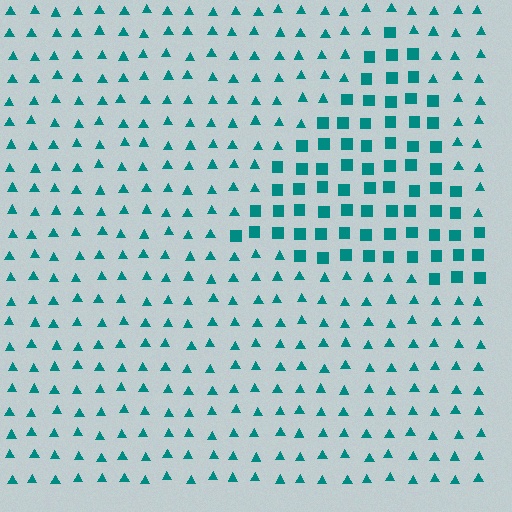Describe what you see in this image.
The image is filled with small teal elements arranged in a uniform grid. A triangle-shaped region contains squares, while the surrounding area contains triangles. The boundary is defined purely by the change in element shape.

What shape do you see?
I see a triangle.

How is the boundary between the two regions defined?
The boundary is defined by a change in element shape: squares inside vs. triangles outside. All elements share the same color and spacing.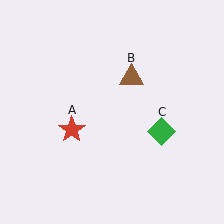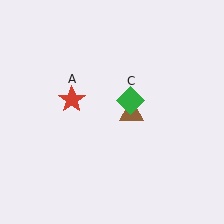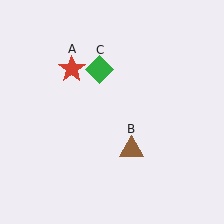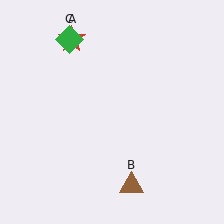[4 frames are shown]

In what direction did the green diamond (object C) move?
The green diamond (object C) moved up and to the left.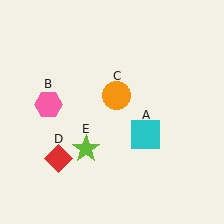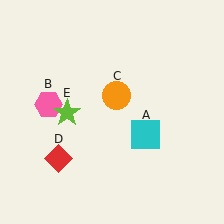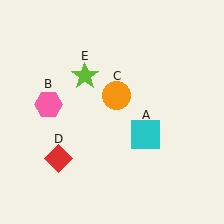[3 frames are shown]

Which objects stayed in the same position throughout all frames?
Cyan square (object A) and pink hexagon (object B) and orange circle (object C) and red diamond (object D) remained stationary.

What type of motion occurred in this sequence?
The lime star (object E) rotated clockwise around the center of the scene.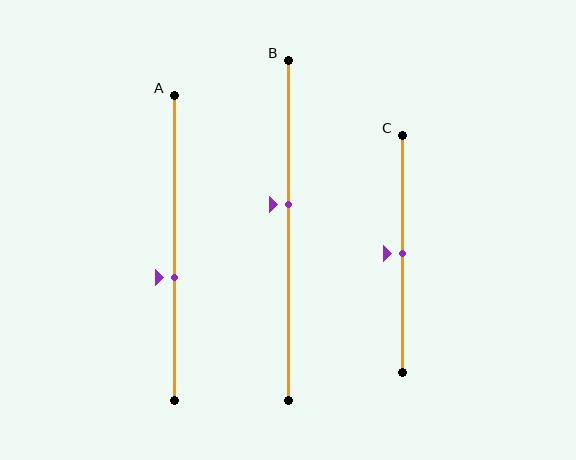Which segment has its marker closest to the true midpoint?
Segment C has its marker closest to the true midpoint.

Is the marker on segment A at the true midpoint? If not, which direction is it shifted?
No, the marker on segment A is shifted downward by about 10% of the segment length.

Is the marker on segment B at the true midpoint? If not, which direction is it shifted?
No, the marker on segment B is shifted upward by about 7% of the segment length.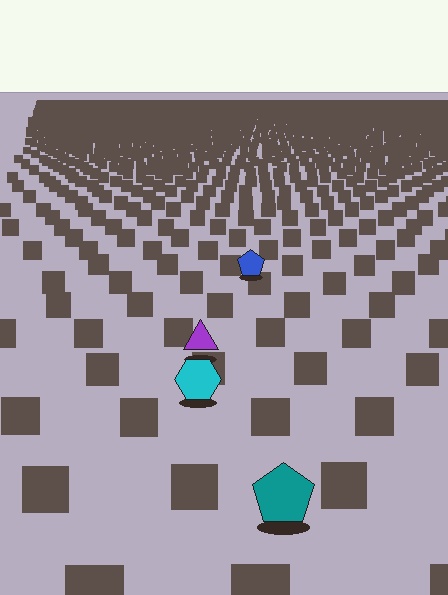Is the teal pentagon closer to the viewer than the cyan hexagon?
Yes. The teal pentagon is closer — you can tell from the texture gradient: the ground texture is coarser near it.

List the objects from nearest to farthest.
From nearest to farthest: the teal pentagon, the cyan hexagon, the purple triangle, the blue pentagon.